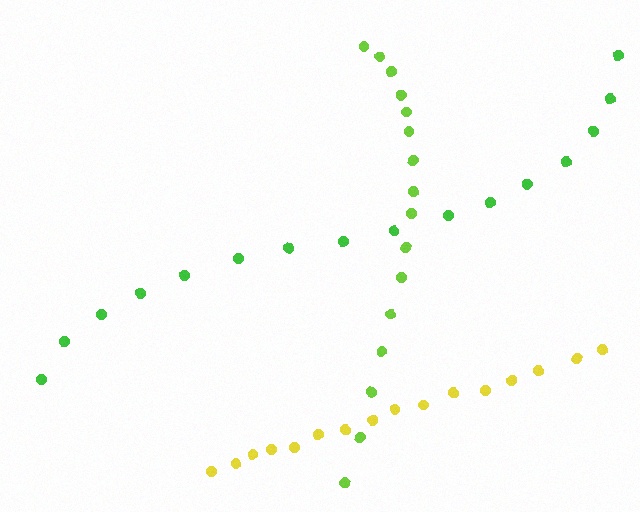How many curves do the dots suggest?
There are 3 distinct paths.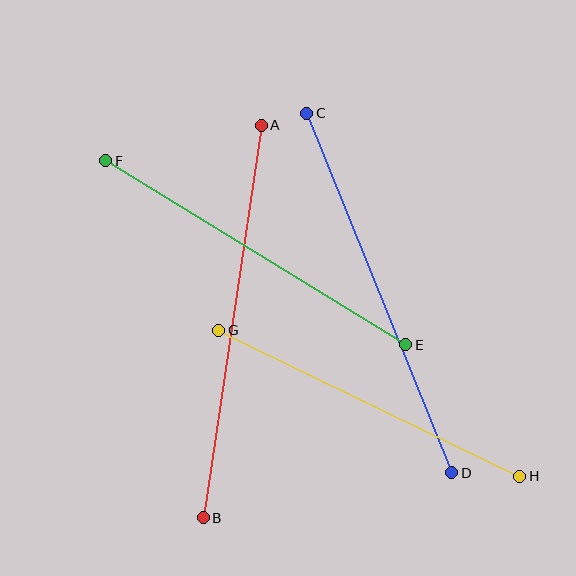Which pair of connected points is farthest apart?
Points A and B are farthest apart.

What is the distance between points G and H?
The distance is approximately 334 pixels.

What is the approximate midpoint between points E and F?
The midpoint is at approximately (256, 253) pixels.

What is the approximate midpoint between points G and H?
The midpoint is at approximately (369, 403) pixels.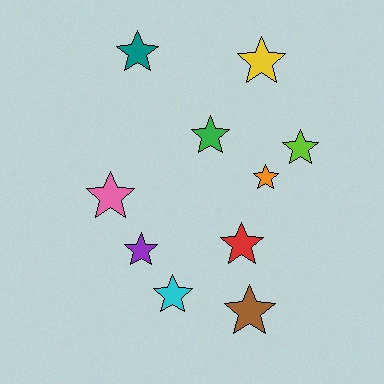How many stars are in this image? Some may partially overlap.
There are 10 stars.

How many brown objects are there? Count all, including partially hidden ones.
There is 1 brown object.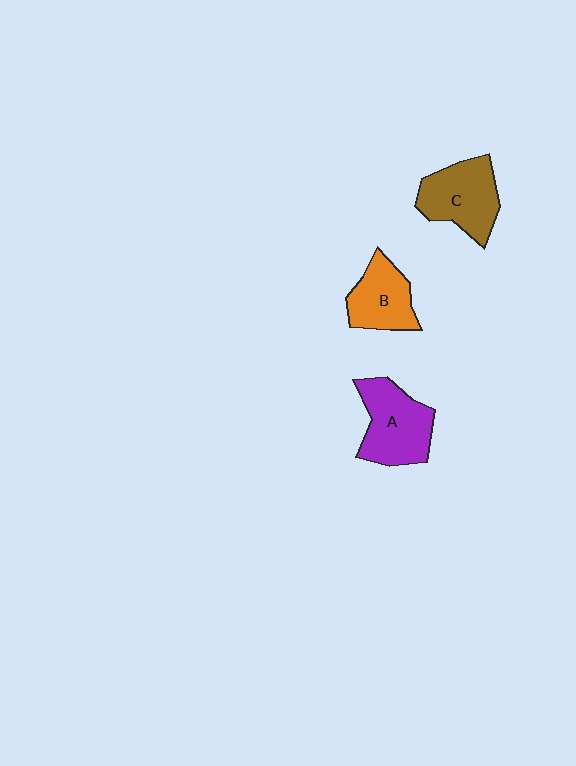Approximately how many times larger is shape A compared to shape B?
Approximately 1.3 times.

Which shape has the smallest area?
Shape B (orange).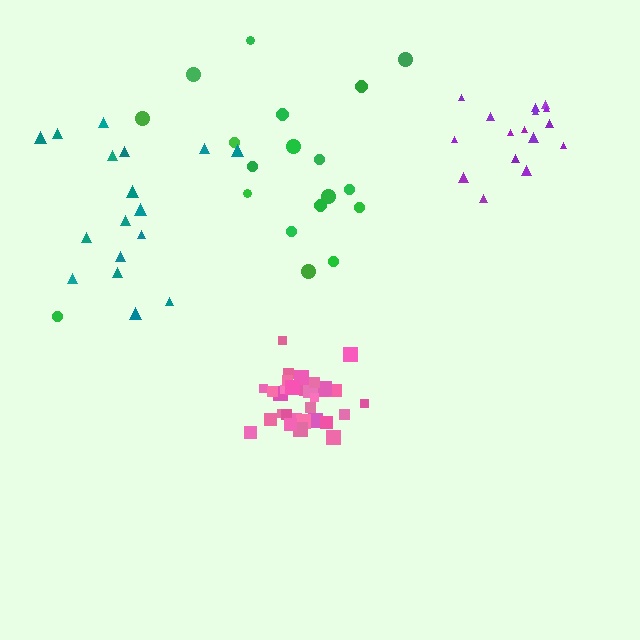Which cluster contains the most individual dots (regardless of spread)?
Pink (31).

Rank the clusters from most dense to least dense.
pink, purple, teal, green.